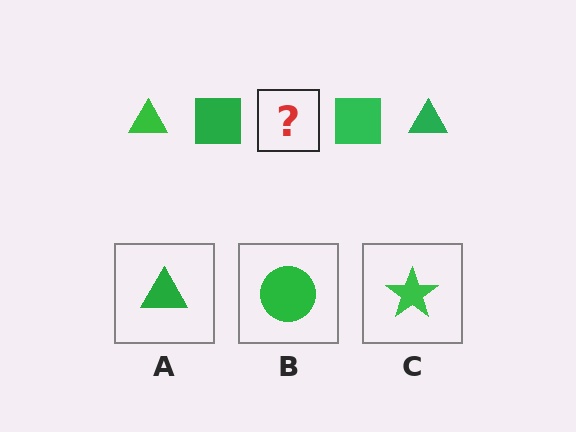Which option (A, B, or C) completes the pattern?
A.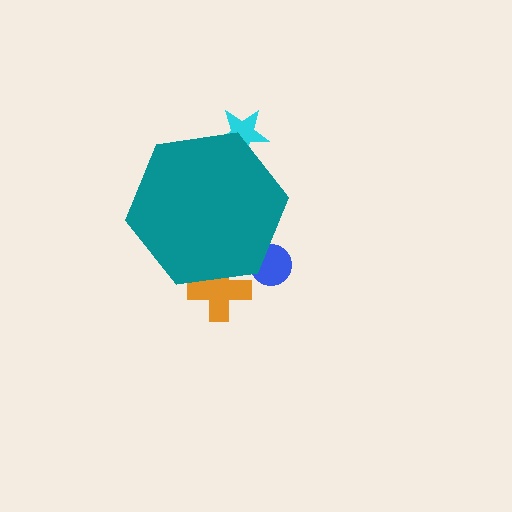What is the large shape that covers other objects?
A teal hexagon.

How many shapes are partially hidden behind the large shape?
3 shapes are partially hidden.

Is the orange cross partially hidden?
Yes, the orange cross is partially hidden behind the teal hexagon.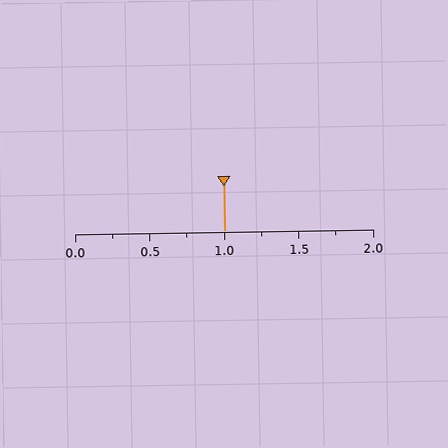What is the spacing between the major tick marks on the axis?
The major ticks are spaced 0.5 apart.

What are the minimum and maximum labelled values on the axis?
The axis runs from 0.0 to 2.0.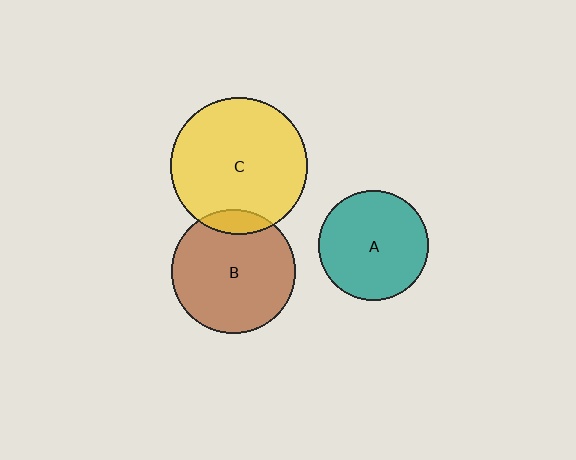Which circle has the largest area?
Circle C (yellow).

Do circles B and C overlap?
Yes.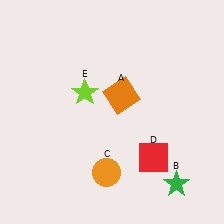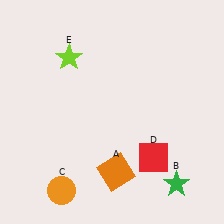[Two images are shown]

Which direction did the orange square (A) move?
The orange square (A) moved down.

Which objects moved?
The objects that moved are: the orange square (A), the orange circle (C), the lime star (E).